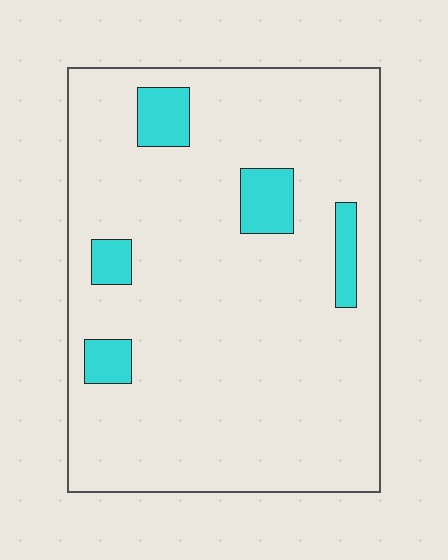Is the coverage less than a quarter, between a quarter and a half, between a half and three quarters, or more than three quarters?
Less than a quarter.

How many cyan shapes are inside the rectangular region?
5.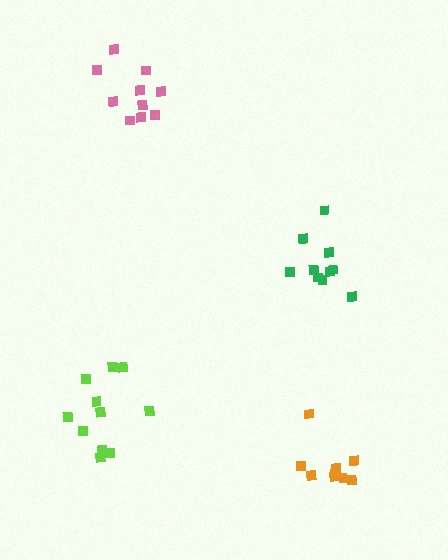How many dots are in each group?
Group 1: 10 dots, Group 2: 9 dots, Group 3: 10 dots, Group 4: 11 dots (40 total).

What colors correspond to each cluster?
The clusters are colored: green, orange, pink, lime.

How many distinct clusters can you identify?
There are 4 distinct clusters.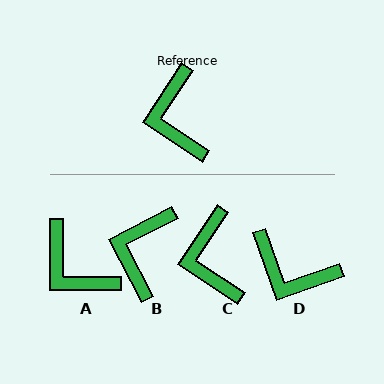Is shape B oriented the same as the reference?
No, it is off by about 30 degrees.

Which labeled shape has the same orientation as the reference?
C.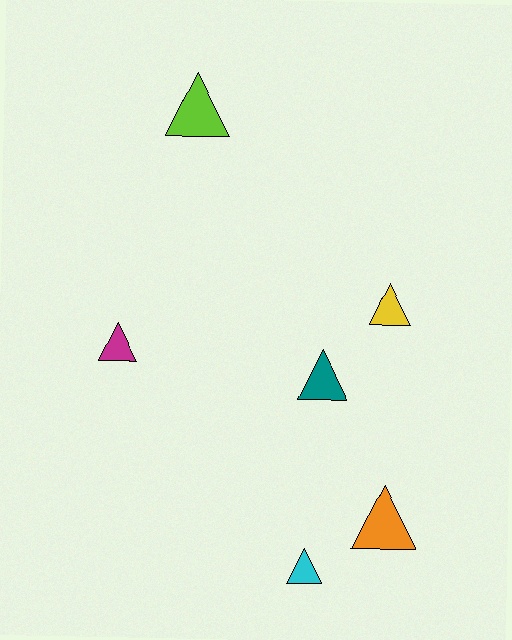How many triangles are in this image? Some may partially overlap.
There are 6 triangles.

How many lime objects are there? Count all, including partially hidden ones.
There is 1 lime object.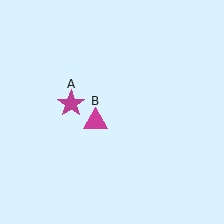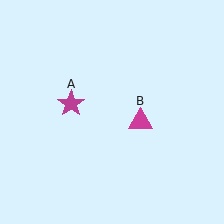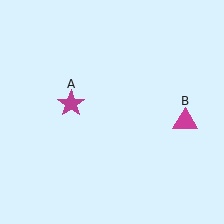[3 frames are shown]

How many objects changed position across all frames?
1 object changed position: magenta triangle (object B).